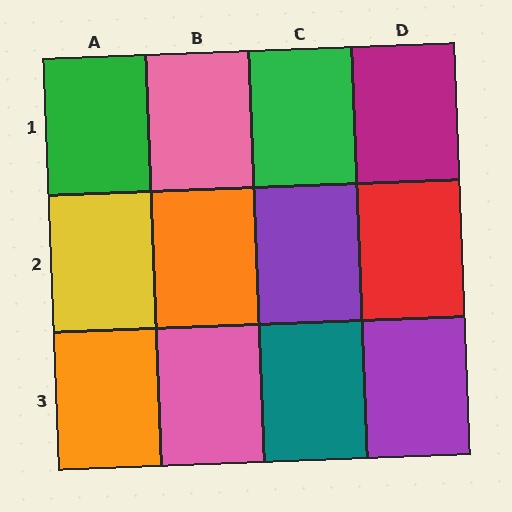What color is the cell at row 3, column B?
Pink.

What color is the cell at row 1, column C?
Green.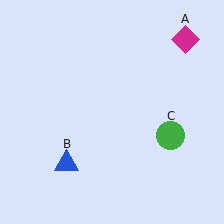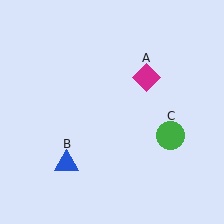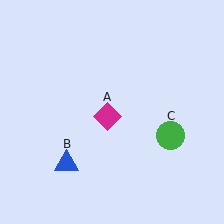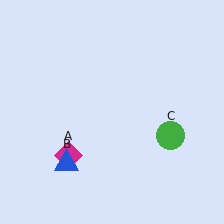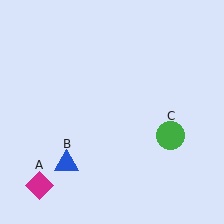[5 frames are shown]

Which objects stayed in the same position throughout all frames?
Blue triangle (object B) and green circle (object C) remained stationary.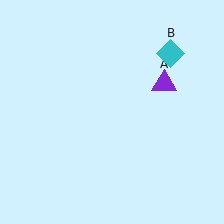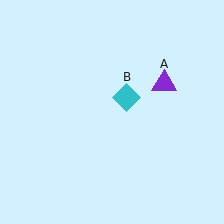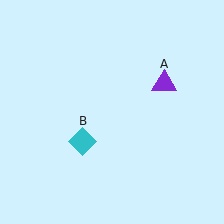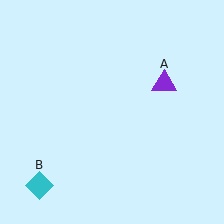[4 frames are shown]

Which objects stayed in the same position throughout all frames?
Purple triangle (object A) remained stationary.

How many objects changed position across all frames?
1 object changed position: cyan diamond (object B).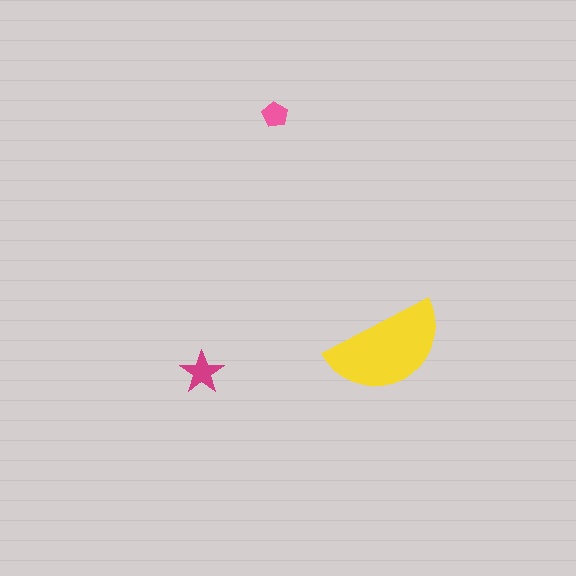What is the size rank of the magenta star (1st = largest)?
2nd.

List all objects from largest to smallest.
The yellow semicircle, the magenta star, the pink pentagon.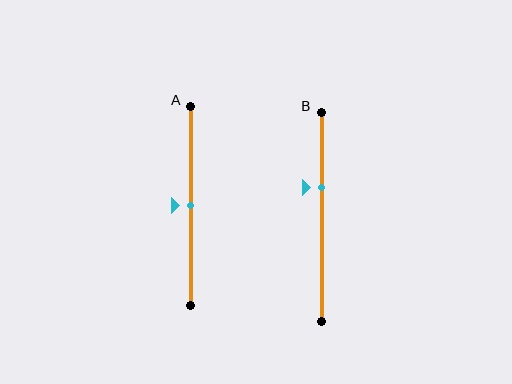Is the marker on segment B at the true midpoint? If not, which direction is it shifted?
No, the marker on segment B is shifted upward by about 14% of the segment length.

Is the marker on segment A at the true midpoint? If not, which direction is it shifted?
Yes, the marker on segment A is at the true midpoint.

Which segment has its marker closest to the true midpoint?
Segment A has its marker closest to the true midpoint.